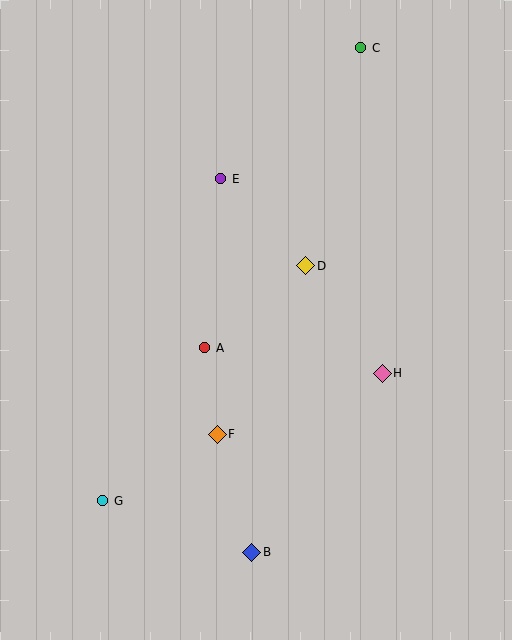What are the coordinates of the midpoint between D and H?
The midpoint between D and H is at (344, 320).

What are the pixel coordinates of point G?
Point G is at (103, 501).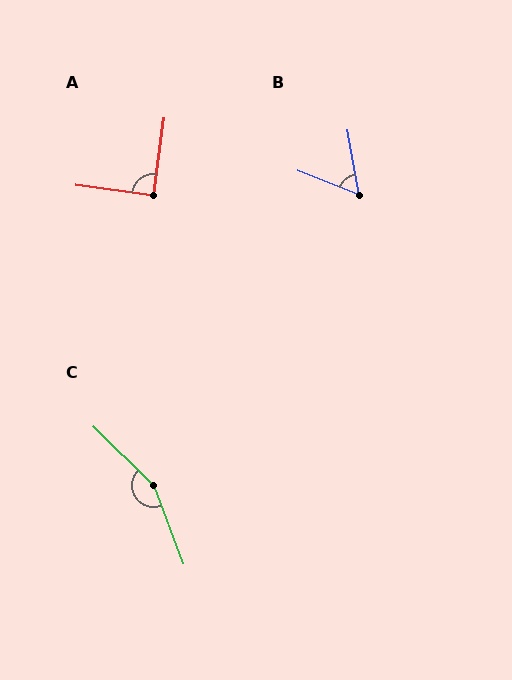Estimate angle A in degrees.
Approximately 90 degrees.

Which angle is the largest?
C, at approximately 155 degrees.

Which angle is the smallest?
B, at approximately 58 degrees.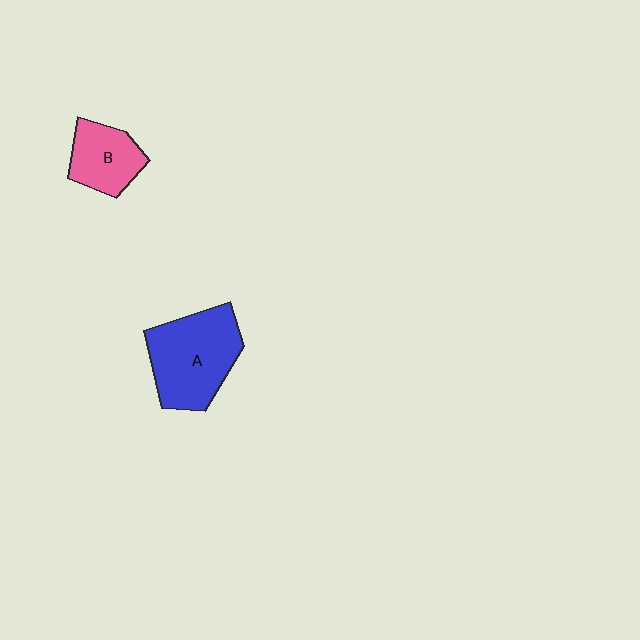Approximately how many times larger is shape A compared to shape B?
Approximately 1.7 times.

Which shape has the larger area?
Shape A (blue).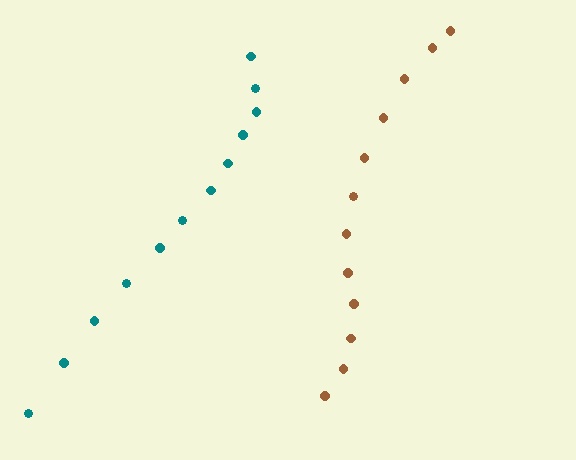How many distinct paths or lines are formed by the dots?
There are 2 distinct paths.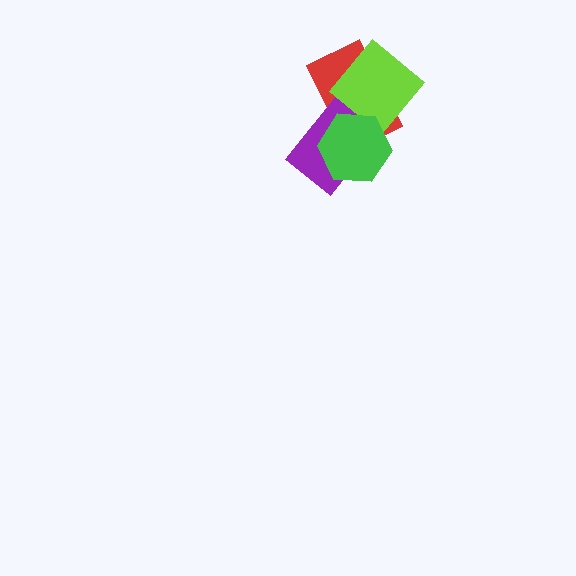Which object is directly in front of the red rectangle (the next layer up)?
The purple rectangle is directly in front of the red rectangle.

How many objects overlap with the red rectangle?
3 objects overlap with the red rectangle.